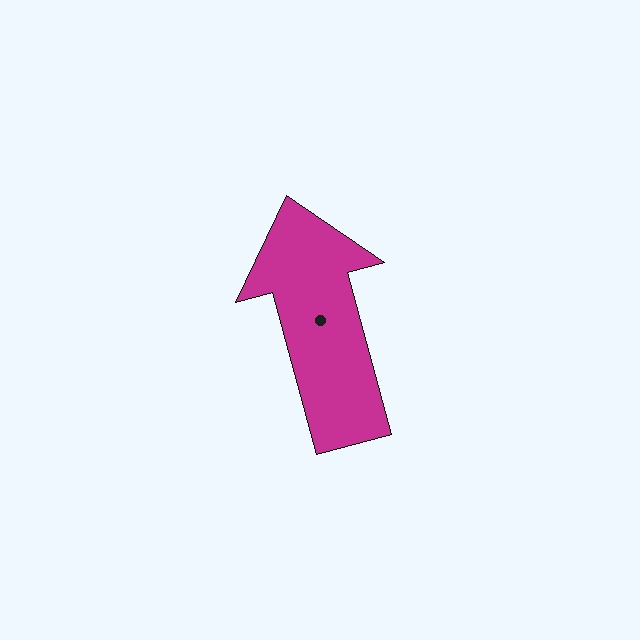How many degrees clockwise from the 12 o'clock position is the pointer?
Approximately 345 degrees.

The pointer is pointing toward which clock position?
Roughly 11 o'clock.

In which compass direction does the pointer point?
North.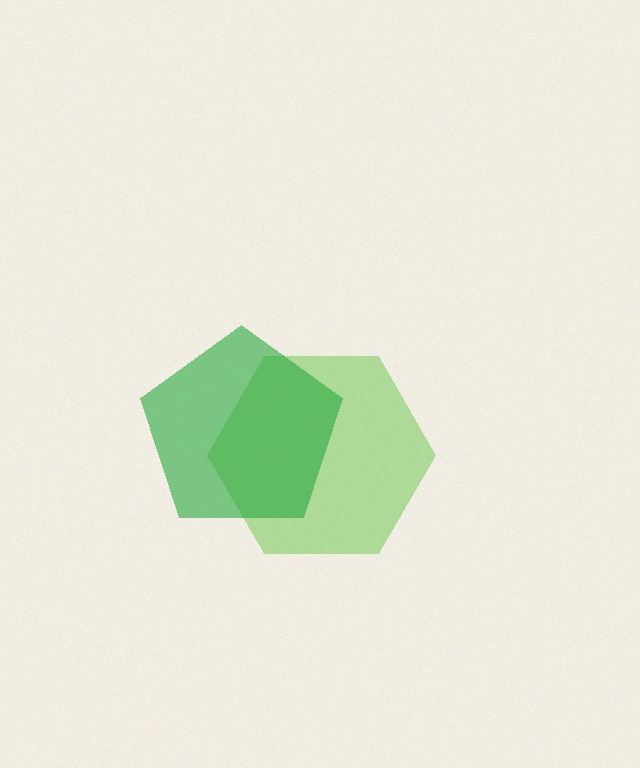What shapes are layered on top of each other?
The layered shapes are: a lime hexagon, a green pentagon.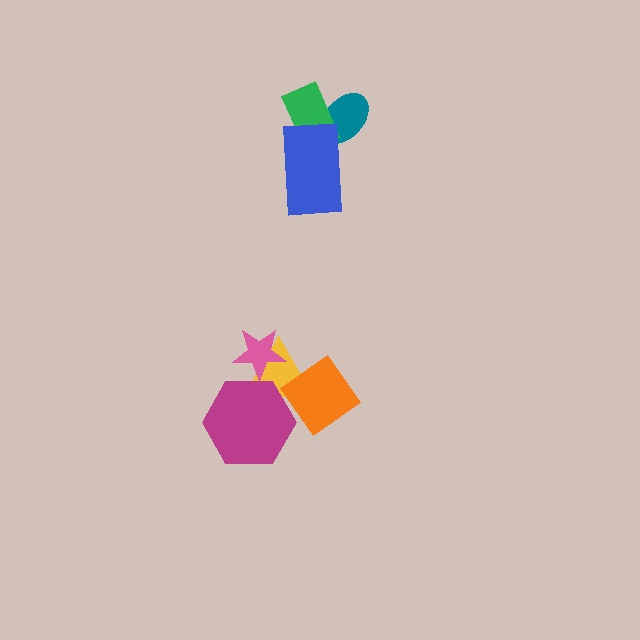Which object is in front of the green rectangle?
The blue rectangle is in front of the green rectangle.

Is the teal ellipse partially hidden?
Yes, it is partially covered by another shape.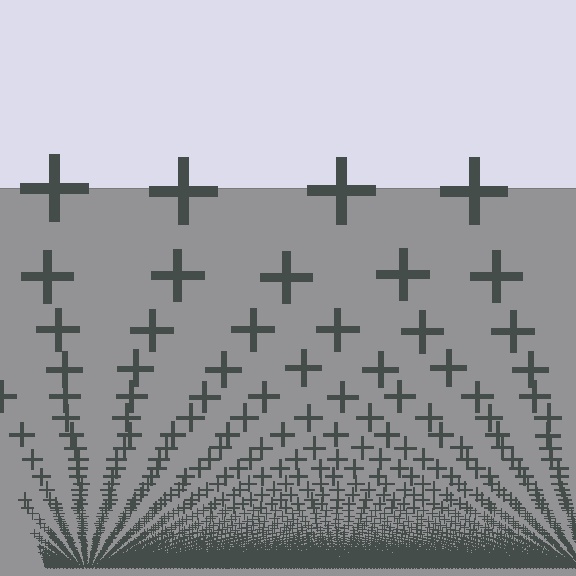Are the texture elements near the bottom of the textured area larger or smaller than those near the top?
Smaller. The gradient is inverted — elements near the bottom are smaller and denser.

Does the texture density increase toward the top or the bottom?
Density increases toward the bottom.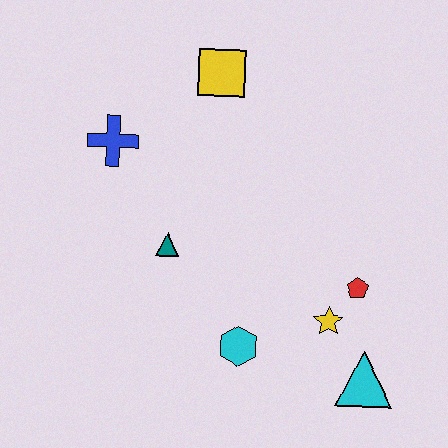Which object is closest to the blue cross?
The teal triangle is closest to the blue cross.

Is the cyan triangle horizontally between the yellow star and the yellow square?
No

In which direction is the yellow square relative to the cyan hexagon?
The yellow square is above the cyan hexagon.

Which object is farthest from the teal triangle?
The cyan triangle is farthest from the teal triangle.